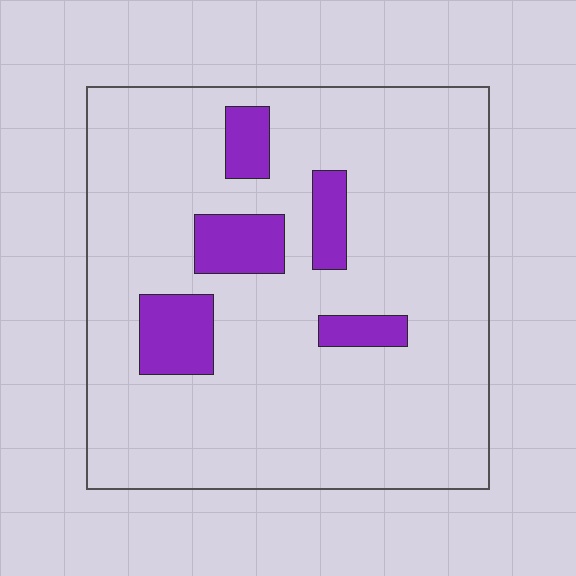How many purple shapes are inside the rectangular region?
5.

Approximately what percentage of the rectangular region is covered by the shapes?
Approximately 15%.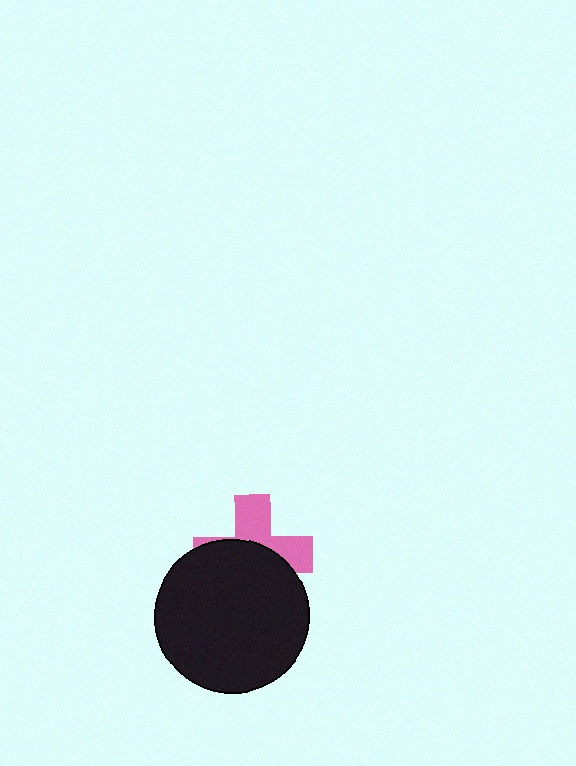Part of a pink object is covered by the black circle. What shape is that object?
It is a cross.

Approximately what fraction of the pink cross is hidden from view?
Roughly 57% of the pink cross is hidden behind the black circle.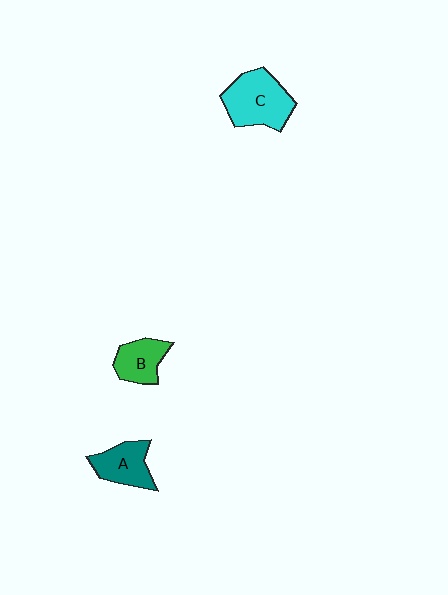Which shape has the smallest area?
Shape B (green).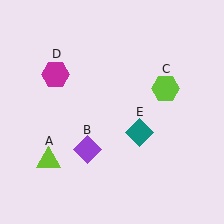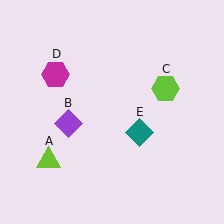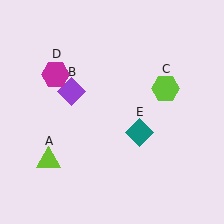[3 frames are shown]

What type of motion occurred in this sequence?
The purple diamond (object B) rotated clockwise around the center of the scene.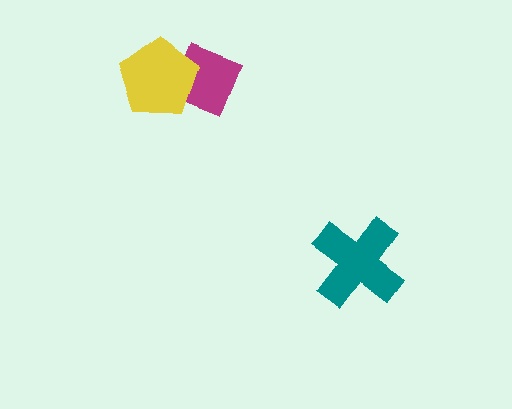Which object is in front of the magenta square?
The yellow pentagon is in front of the magenta square.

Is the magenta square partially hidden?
Yes, it is partially covered by another shape.